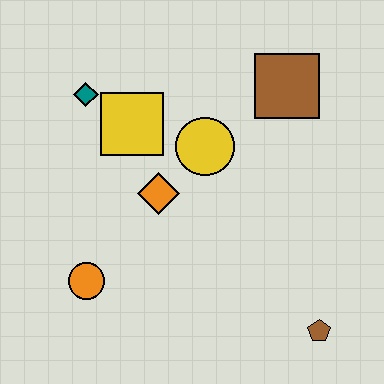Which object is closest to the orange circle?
The orange diamond is closest to the orange circle.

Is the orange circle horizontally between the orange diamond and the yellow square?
No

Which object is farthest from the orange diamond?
The brown pentagon is farthest from the orange diamond.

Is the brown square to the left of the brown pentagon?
Yes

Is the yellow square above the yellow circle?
Yes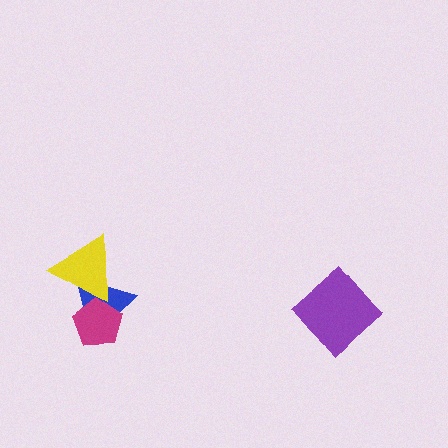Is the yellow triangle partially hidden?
Yes, it is partially covered by another shape.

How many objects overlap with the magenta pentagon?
2 objects overlap with the magenta pentagon.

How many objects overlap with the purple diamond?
0 objects overlap with the purple diamond.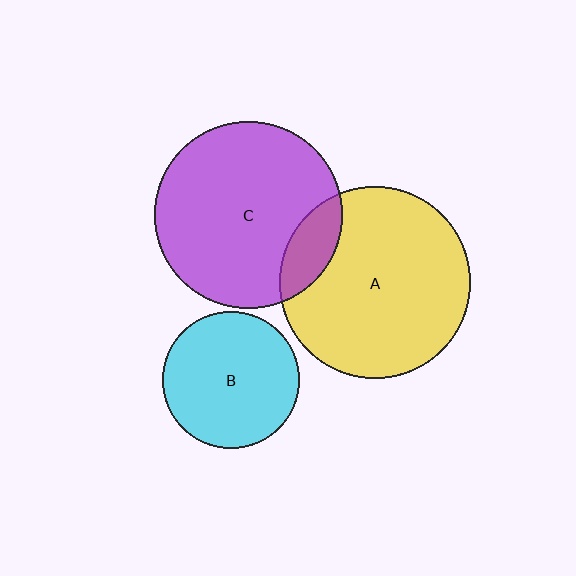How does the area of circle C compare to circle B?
Approximately 1.9 times.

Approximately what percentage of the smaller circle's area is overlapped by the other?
Approximately 15%.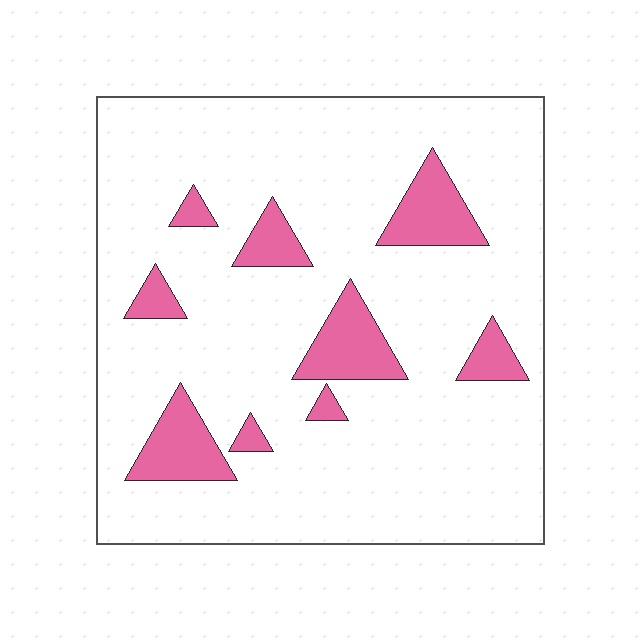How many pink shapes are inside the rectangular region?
9.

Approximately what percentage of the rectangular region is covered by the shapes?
Approximately 15%.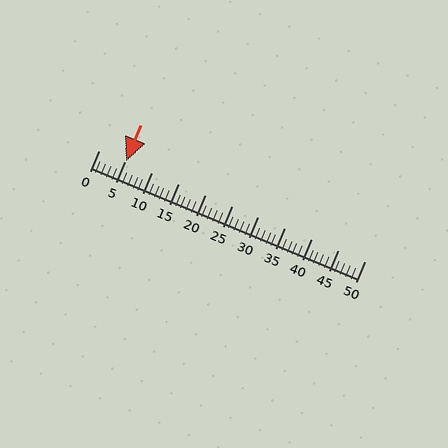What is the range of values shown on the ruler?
The ruler shows values from 0 to 50.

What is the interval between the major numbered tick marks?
The major tick marks are spaced 5 units apart.